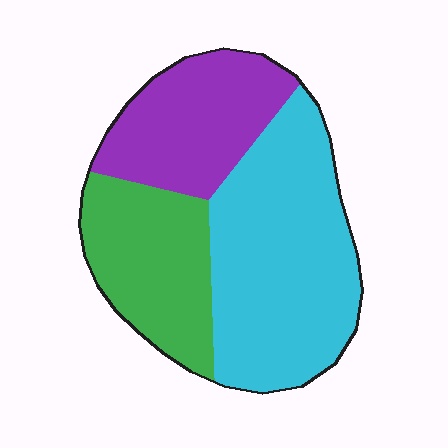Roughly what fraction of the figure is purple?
Purple covers 26% of the figure.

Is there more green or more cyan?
Cyan.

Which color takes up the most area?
Cyan, at roughly 45%.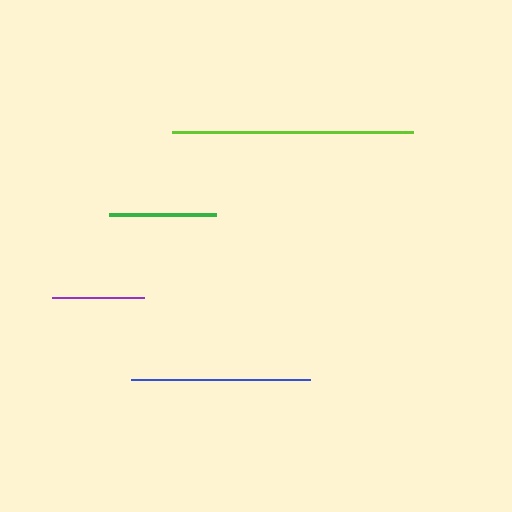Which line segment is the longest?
The lime line is the longest at approximately 241 pixels.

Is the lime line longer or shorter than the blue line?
The lime line is longer than the blue line.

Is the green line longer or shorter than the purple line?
The green line is longer than the purple line.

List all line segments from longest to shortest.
From longest to shortest: lime, blue, green, purple.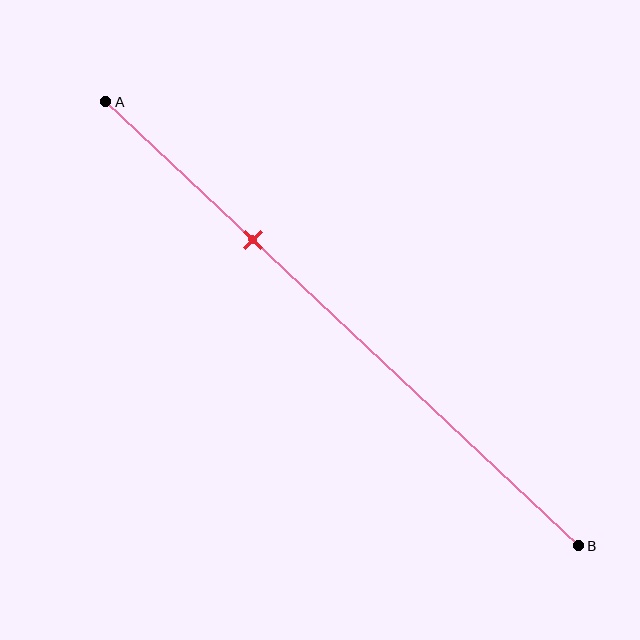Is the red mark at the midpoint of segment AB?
No, the mark is at about 30% from A, not at the 50% midpoint.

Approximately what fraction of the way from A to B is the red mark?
The red mark is approximately 30% of the way from A to B.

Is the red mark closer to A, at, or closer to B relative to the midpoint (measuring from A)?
The red mark is closer to point A than the midpoint of segment AB.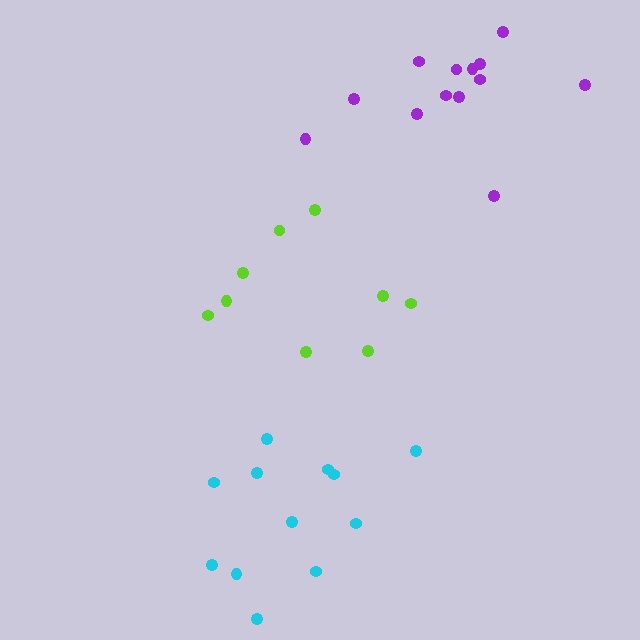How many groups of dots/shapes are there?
There are 3 groups.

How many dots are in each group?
Group 1: 12 dots, Group 2: 13 dots, Group 3: 9 dots (34 total).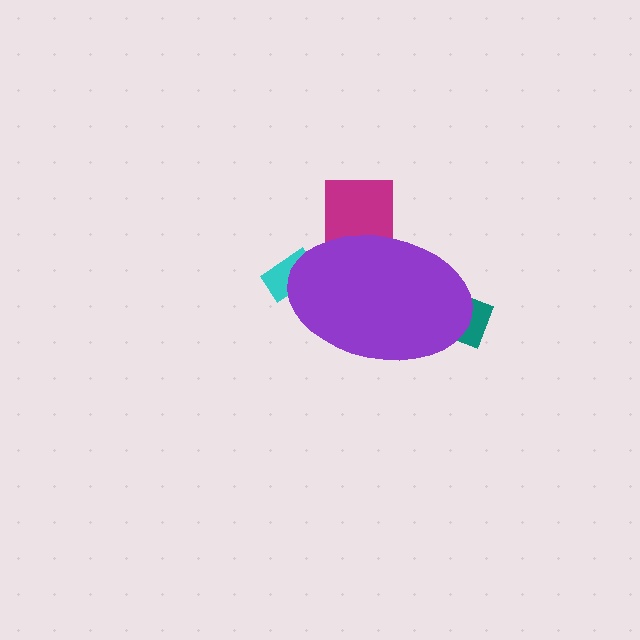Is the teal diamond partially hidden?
Yes, the teal diamond is partially hidden behind the purple ellipse.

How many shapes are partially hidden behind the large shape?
3 shapes are partially hidden.